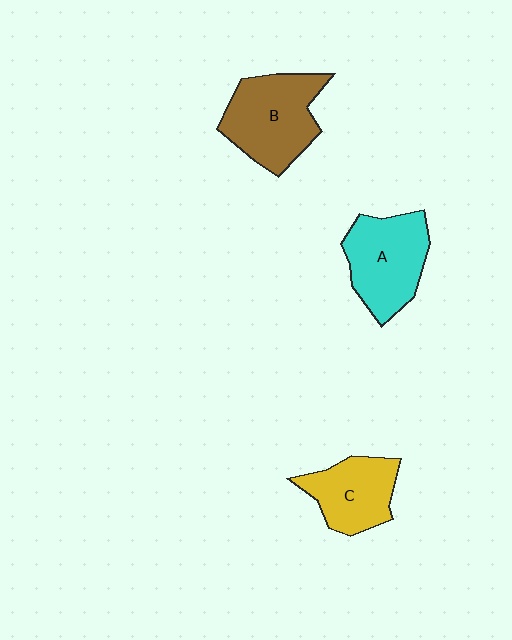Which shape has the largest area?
Shape B (brown).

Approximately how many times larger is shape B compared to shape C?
Approximately 1.3 times.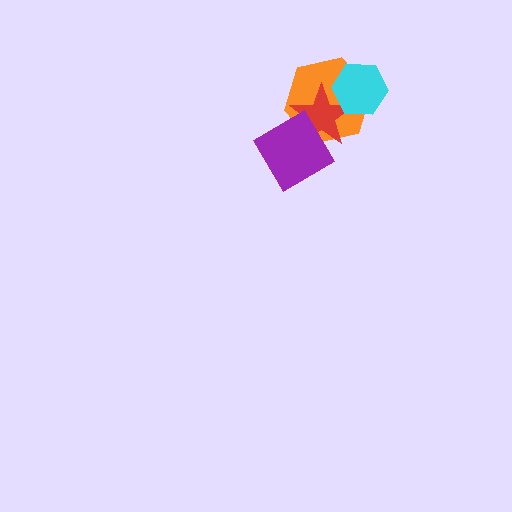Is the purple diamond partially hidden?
No, no other shape covers it.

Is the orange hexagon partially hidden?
Yes, it is partially covered by another shape.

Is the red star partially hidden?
Yes, it is partially covered by another shape.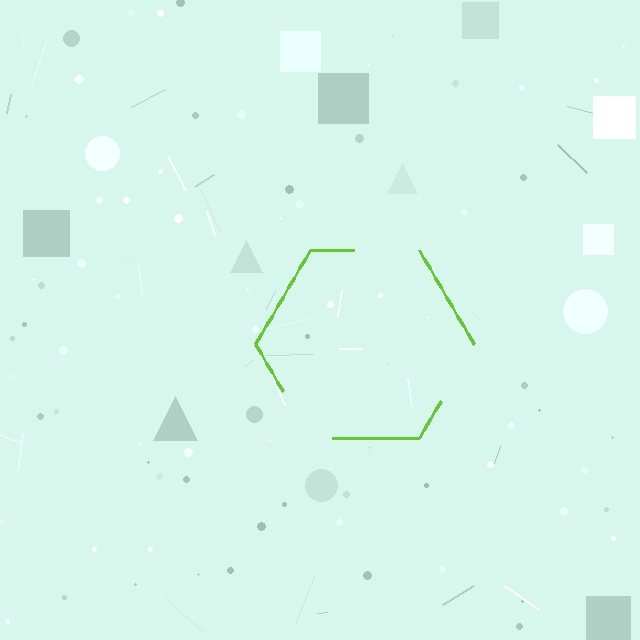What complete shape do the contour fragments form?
The contour fragments form a hexagon.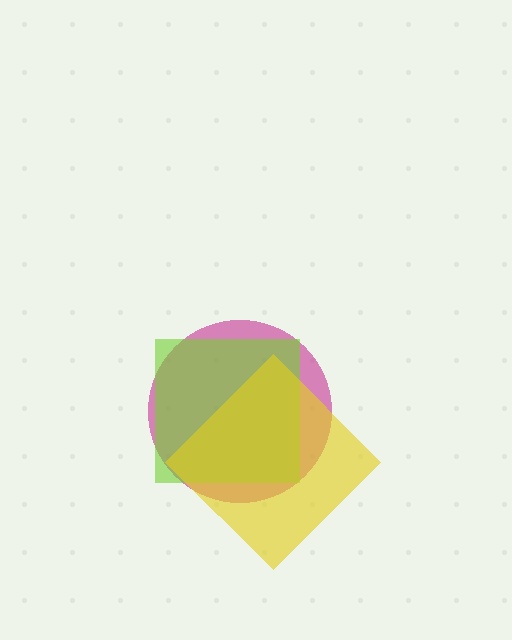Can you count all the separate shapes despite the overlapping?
Yes, there are 3 separate shapes.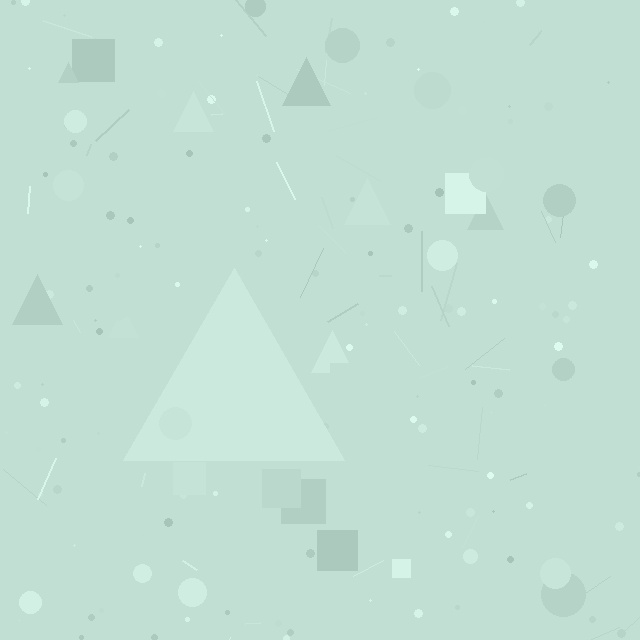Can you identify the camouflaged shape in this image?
The camouflaged shape is a triangle.